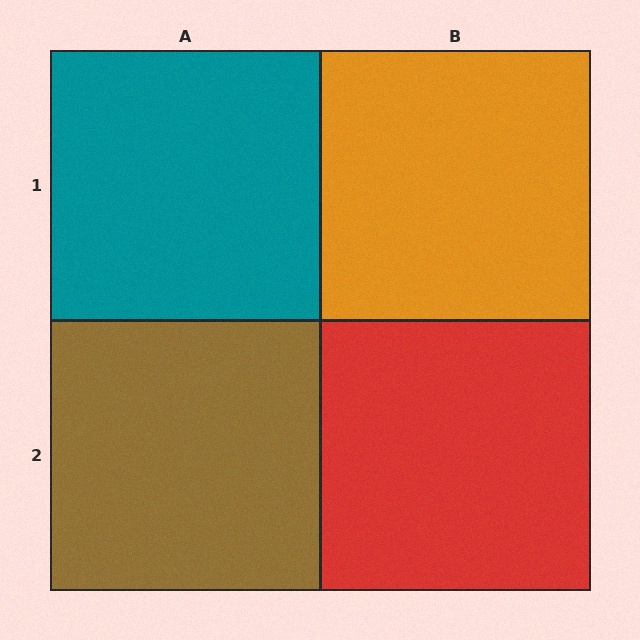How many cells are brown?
1 cell is brown.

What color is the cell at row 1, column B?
Orange.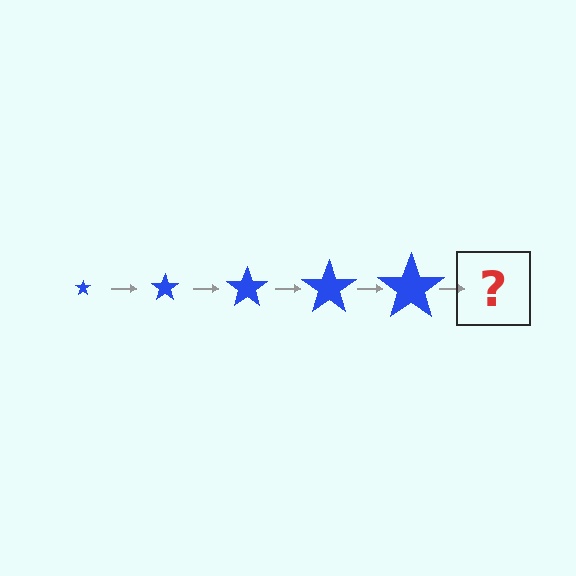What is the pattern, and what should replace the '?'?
The pattern is that the star gets progressively larger each step. The '?' should be a blue star, larger than the previous one.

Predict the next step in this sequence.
The next step is a blue star, larger than the previous one.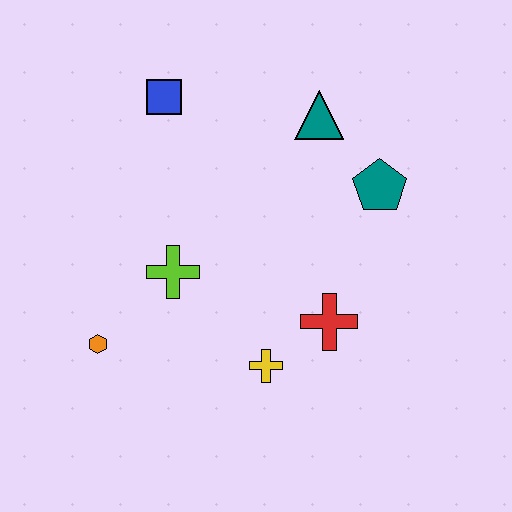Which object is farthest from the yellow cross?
The blue square is farthest from the yellow cross.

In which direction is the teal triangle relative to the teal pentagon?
The teal triangle is above the teal pentagon.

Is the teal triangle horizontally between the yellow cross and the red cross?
Yes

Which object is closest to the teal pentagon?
The teal triangle is closest to the teal pentagon.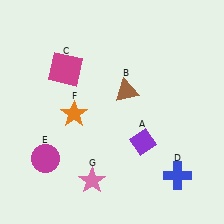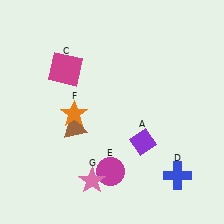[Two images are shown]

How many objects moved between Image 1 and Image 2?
2 objects moved between the two images.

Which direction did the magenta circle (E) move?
The magenta circle (E) moved right.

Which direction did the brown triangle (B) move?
The brown triangle (B) moved left.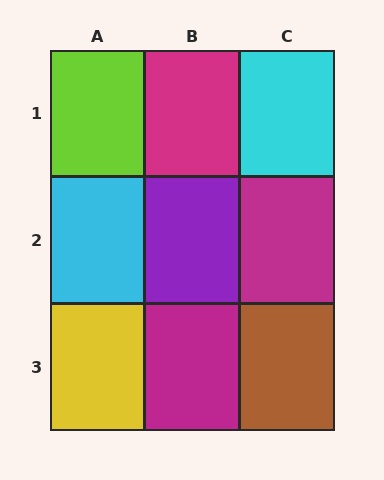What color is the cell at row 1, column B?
Magenta.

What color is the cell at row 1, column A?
Lime.